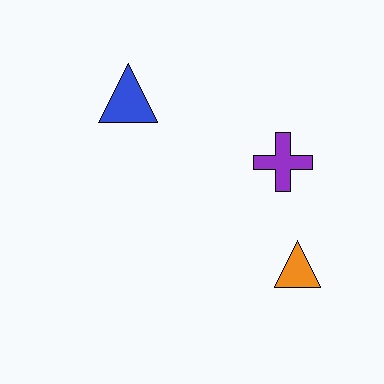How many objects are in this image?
There are 3 objects.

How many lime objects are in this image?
There are no lime objects.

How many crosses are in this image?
There is 1 cross.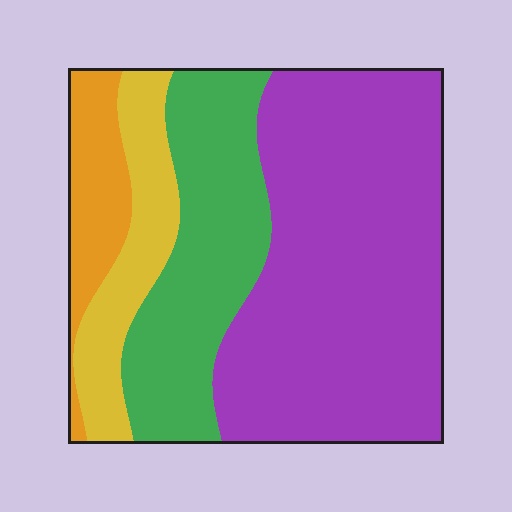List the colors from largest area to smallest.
From largest to smallest: purple, green, yellow, orange.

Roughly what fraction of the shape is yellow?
Yellow covers about 15% of the shape.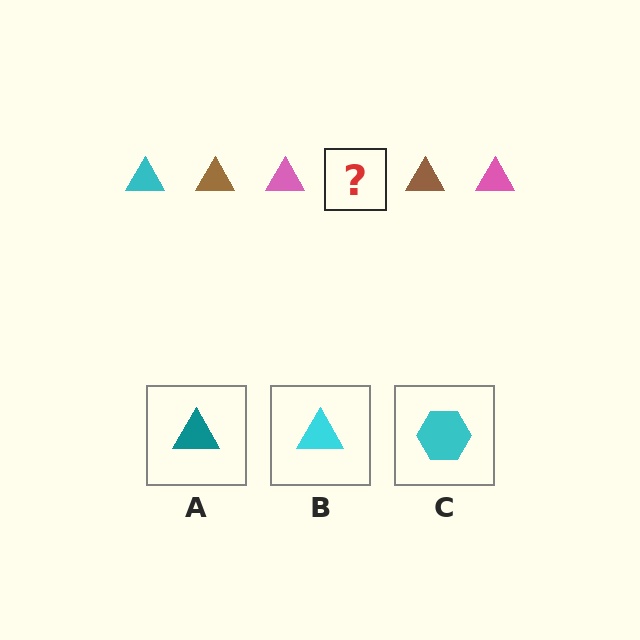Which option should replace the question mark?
Option B.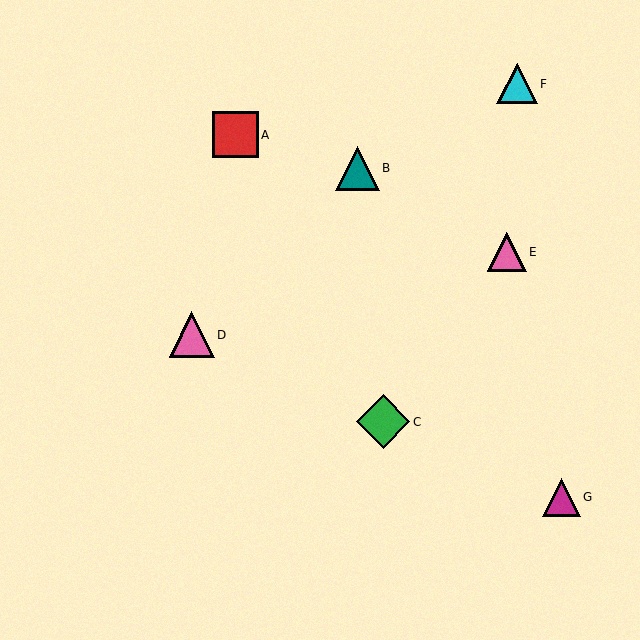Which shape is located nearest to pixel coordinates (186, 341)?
The pink triangle (labeled D) at (192, 335) is nearest to that location.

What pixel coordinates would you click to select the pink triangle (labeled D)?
Click at (192, 335) to select the pink triangle D.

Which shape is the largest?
The green diamond (labeled C) is the largest.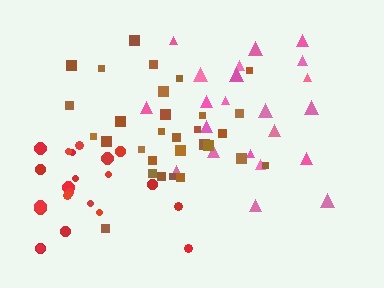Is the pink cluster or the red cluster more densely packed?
Red.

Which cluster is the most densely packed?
Brown.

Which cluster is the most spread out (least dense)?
Pink.